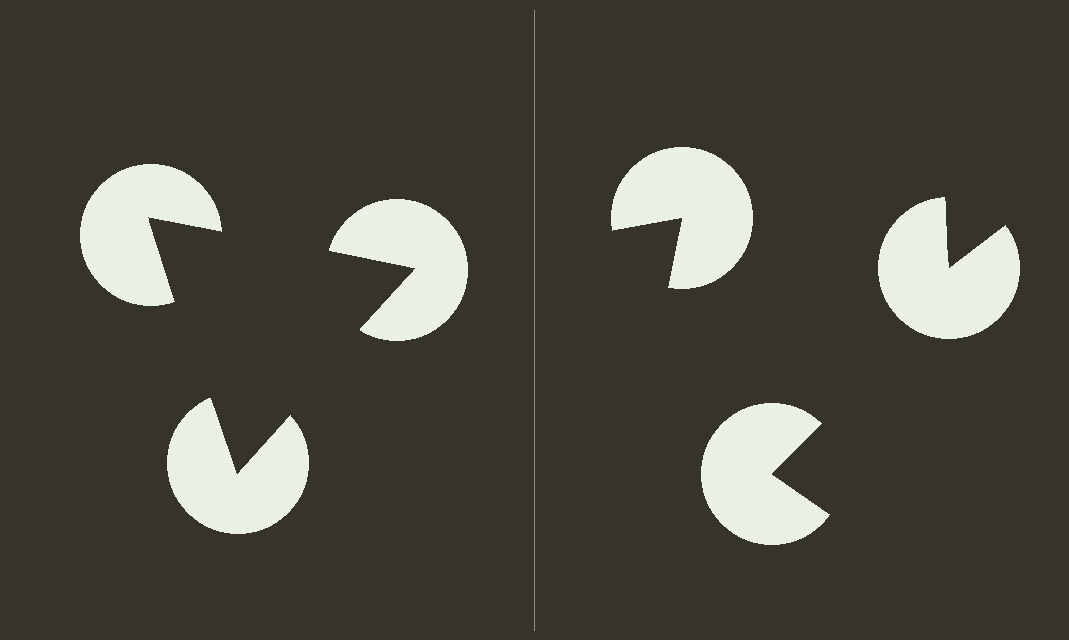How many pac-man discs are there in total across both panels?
6 — 3 on each side.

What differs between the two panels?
The pac-man discs are positioned identically on both sides; only the wedge orientations differ. On the left they align to a triangle; on the right they are misaligned.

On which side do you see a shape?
An illusory triangle appears on the left side. On the right side the wedge cuts are rotated, so no coherent shape forms.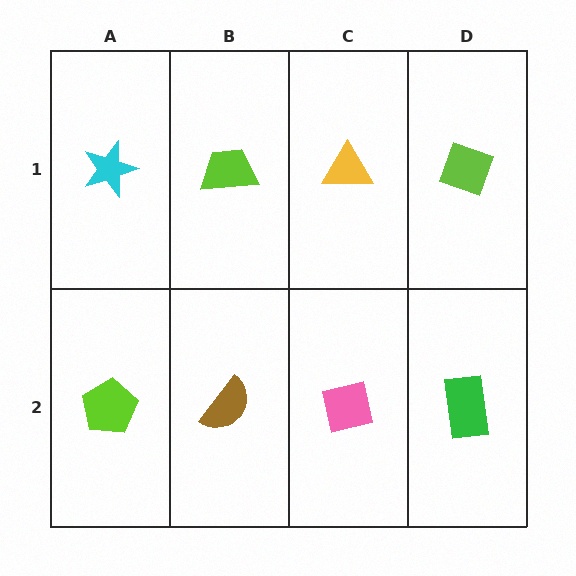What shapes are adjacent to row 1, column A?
A lime pentagon (row 2, column A), a lime trapezoid (row 1, column B).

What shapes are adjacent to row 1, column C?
A pink square (row 2, column C), a lime trapezoid (row 1, column B), a lime diamond (row 1, column D).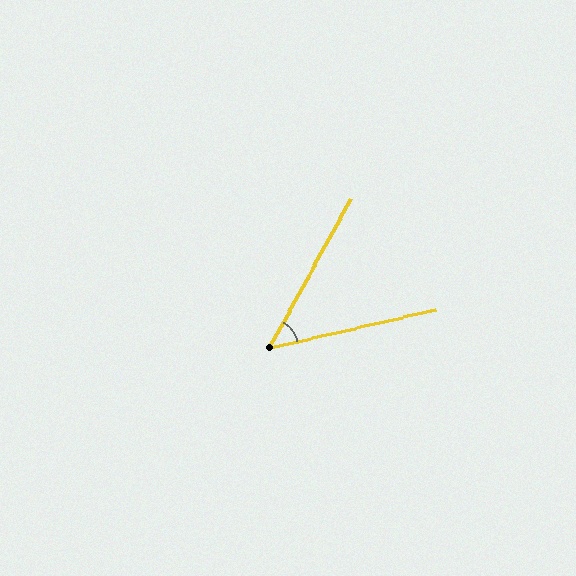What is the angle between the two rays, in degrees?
Approximately 48 degrees.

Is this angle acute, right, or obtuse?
It is acute.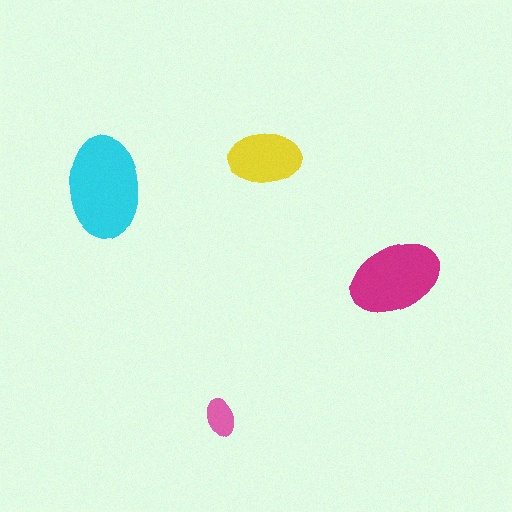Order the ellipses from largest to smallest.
the cyan one, the magenta one, the yellow one, the pink one.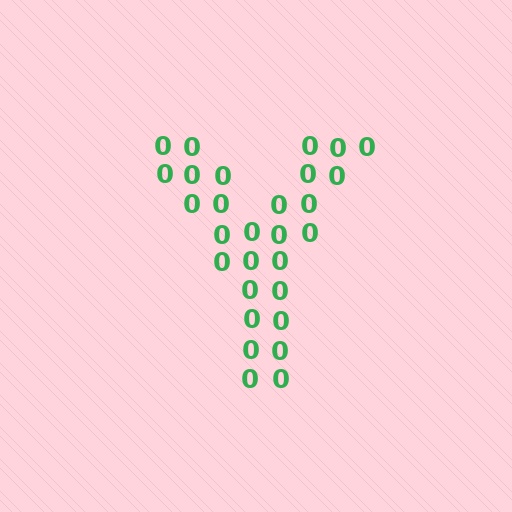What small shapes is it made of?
It is made of small digit 0's.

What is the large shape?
The large shape is the letter Y.